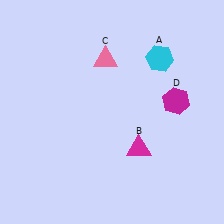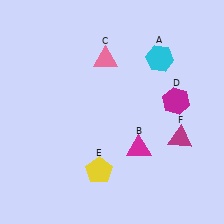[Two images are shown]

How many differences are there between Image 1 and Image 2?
There are 2 differences between the two images.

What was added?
A yellow pentagon (E), a magenta triangle (F) were added in Image 2.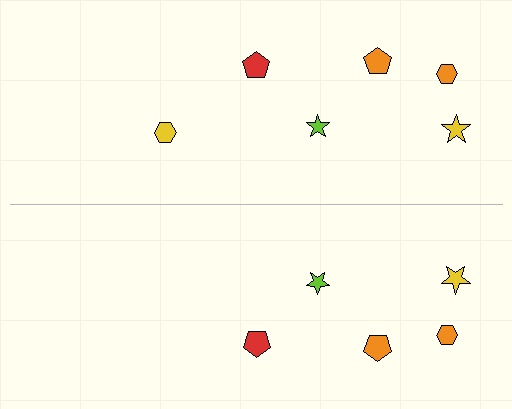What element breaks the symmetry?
A yellow hexagon is missing from the bottom side.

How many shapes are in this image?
There are 11 shapes in this image.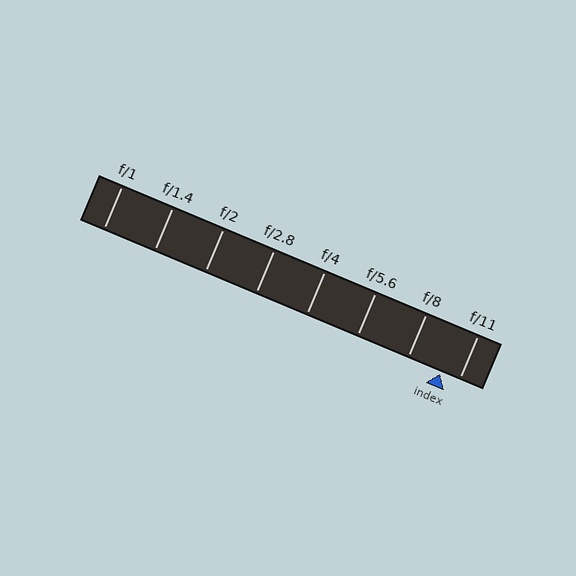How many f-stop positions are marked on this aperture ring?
There are 8 f-stop positions marked.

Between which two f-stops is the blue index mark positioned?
The index mark is between f/8 and f/11.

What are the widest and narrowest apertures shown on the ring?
The widest aperture shown is f/1 and the narrowest is f/11.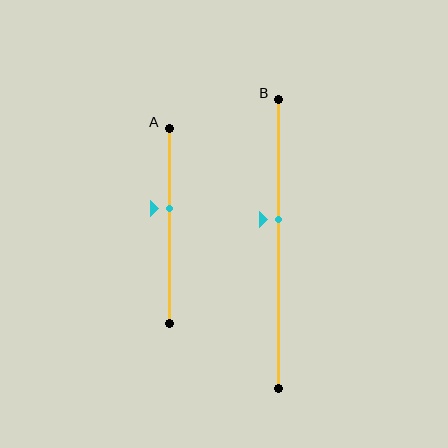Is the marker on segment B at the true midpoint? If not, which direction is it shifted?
No, the marker on segment B is shifted upward by about 8% of the segment length.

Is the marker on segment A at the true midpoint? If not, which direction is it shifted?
No, the marker on segment A is shifted upward by about 9% of the segment length.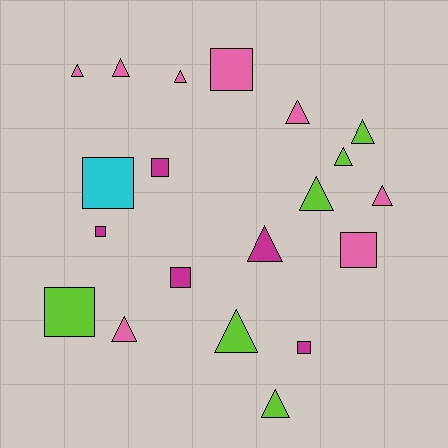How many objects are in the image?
There are 20 objects.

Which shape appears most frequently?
Triangle, with 12 objects.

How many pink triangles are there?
There are 6 pink triangles.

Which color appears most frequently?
Pink, with 8 objects.